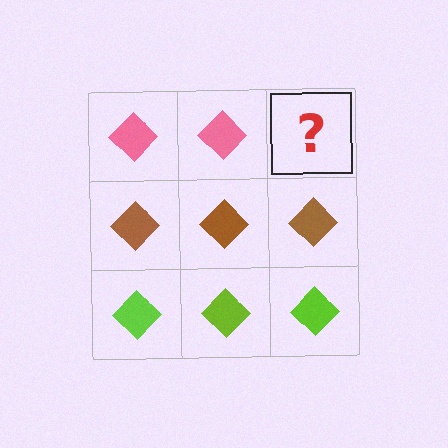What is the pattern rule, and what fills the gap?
The rule is that each row has a consistent color. The gap should be filled with a pink diamond.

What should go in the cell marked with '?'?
The missing cell should contain a pink diamond.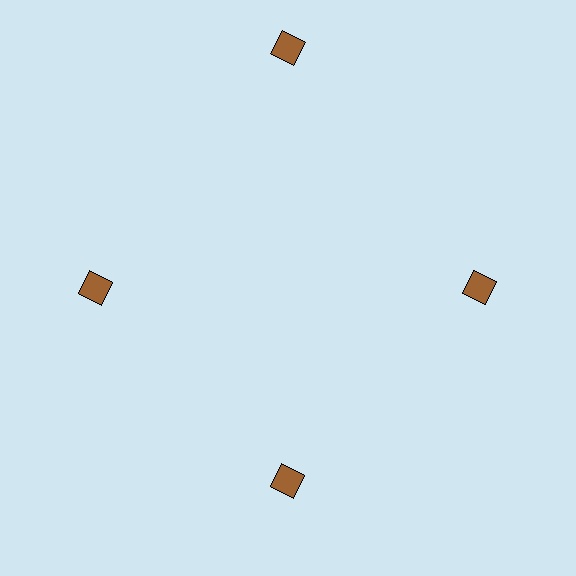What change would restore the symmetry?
The symmetry would be restored by moving it inward, back onto the ring so that all 4 diamonds sit at equal angles and equal distance from the center.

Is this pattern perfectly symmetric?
No. The 4 brown diamonds are arranged in a ring, but one element near the 12 o'clock position is pushed outward from the center, breaking the 4-fold rotational symmetry.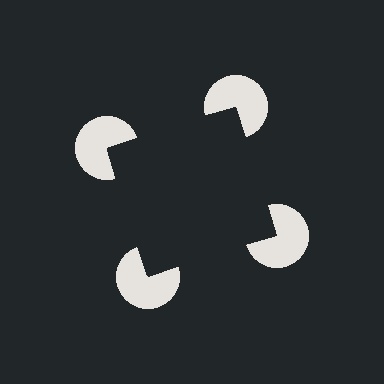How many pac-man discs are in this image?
There are 4 — one at each vertex of the illusory square.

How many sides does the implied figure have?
4 sides.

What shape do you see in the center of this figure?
An illusory square — its edges are inferred from the aligned wedge cuts in the pac-man discs, not physically drawn.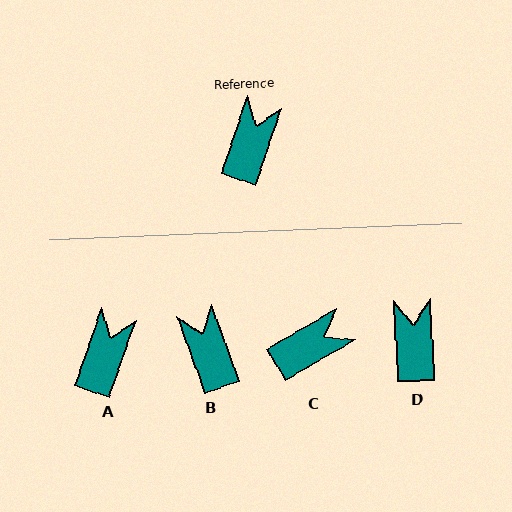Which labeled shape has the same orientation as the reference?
A.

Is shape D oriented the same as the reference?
No, it is off by about 22 degrees.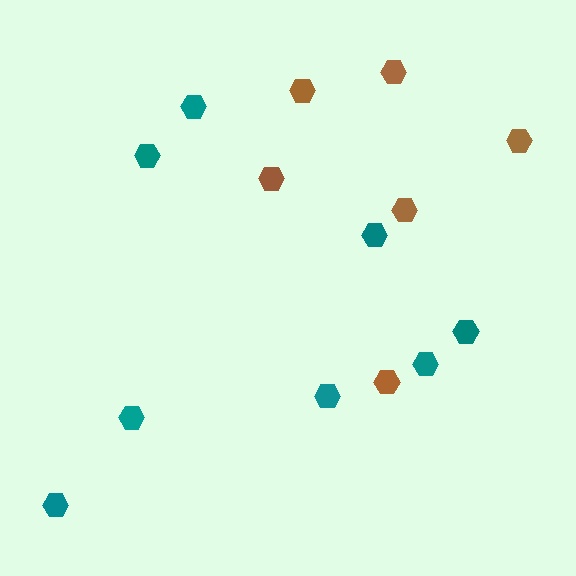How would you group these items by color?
There are 2 groups: one group of teal hexagons (8) and one group of brown hexagons (6).